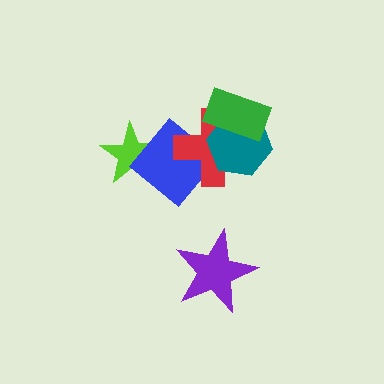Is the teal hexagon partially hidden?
Yes, it is partially covered by another shape.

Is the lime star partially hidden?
Yes, it is partially covered by another shape.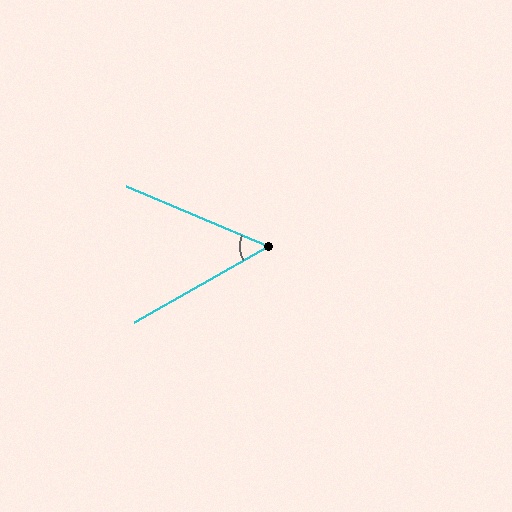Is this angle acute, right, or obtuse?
It is acute.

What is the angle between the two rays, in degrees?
Approximately 52 degrees.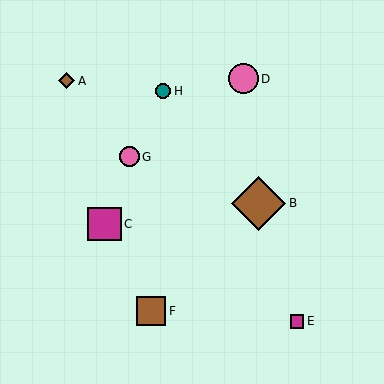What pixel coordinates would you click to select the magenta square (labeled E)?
Click at (297, 321) to select the magenta square E.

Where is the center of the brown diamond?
The center of the brown diamond is at (259, 203).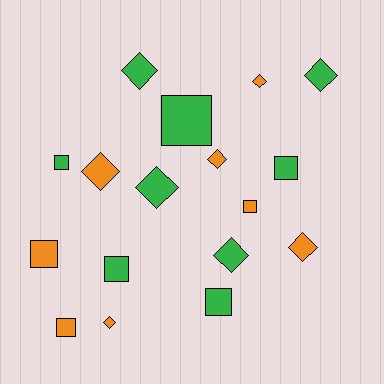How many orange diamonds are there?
There are 5 orange diamonds.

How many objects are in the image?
There are 17 objects.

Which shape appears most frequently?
Diamond, with 9 objects.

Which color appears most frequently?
Green, with 9 objects.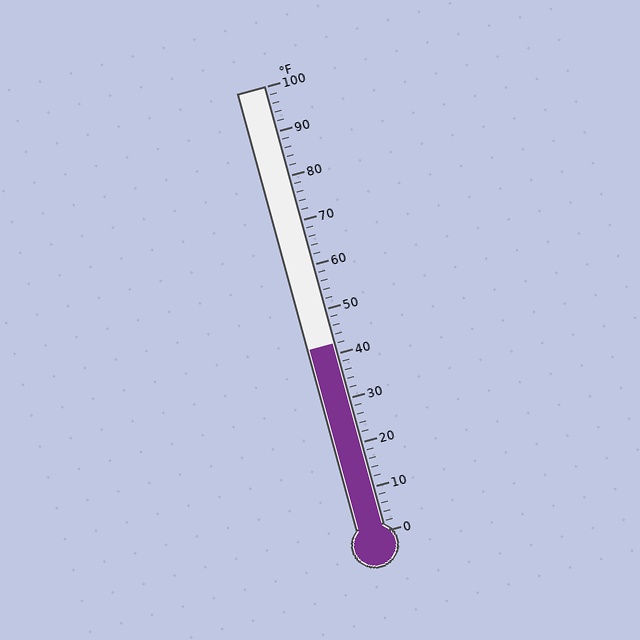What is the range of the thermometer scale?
The thermometer scale ranges from 0°F to 100°F.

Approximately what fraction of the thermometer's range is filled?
The thermometer is filled to approximately 40% of its range.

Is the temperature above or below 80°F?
The temperature is below 80°F.